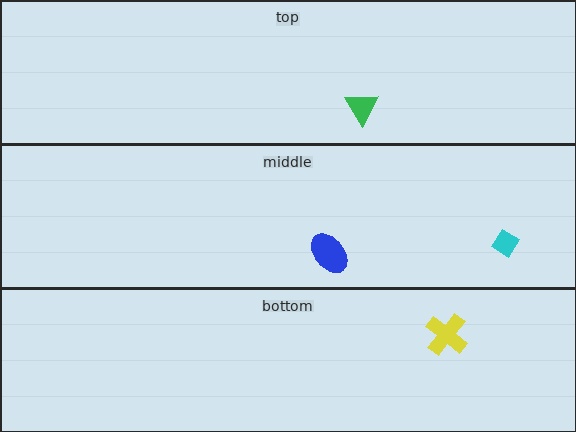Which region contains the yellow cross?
The bottom region.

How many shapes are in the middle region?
2.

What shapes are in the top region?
The green triangle.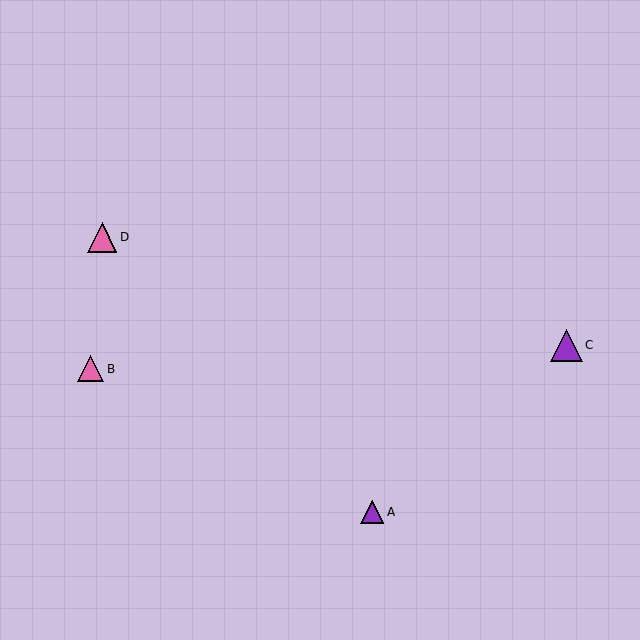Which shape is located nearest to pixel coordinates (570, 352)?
The purple triangle (labeled C) at (566, 345) is nearest to that location.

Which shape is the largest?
The purple triangle (labeled C) is the largest.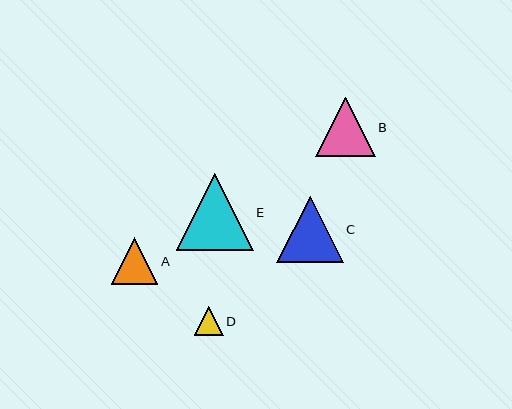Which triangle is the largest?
Triangle E is the largest with a size of approximately 77 pixels.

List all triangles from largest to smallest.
From largest to smallest: E, C, B, A, D.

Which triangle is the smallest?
Triangle D is the smallest with a size of approximately 29 pixels.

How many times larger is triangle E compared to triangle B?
Triangle E is approximately 1.3 times the size of triangle B.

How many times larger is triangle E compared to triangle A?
Triangle E is approximately 1.7 times the size of triangle A.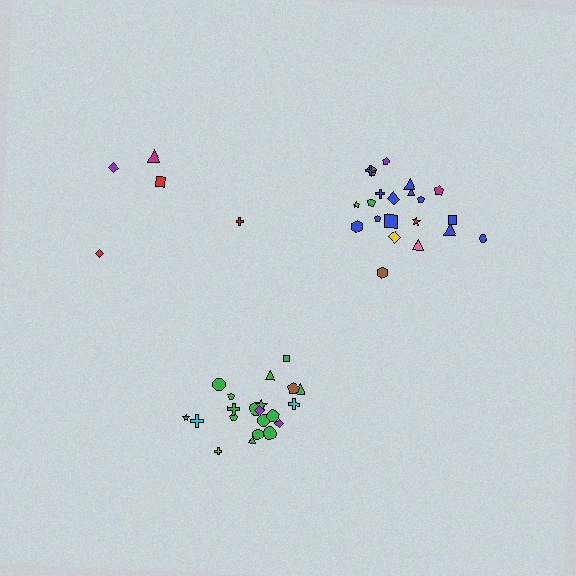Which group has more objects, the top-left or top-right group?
The top-right group.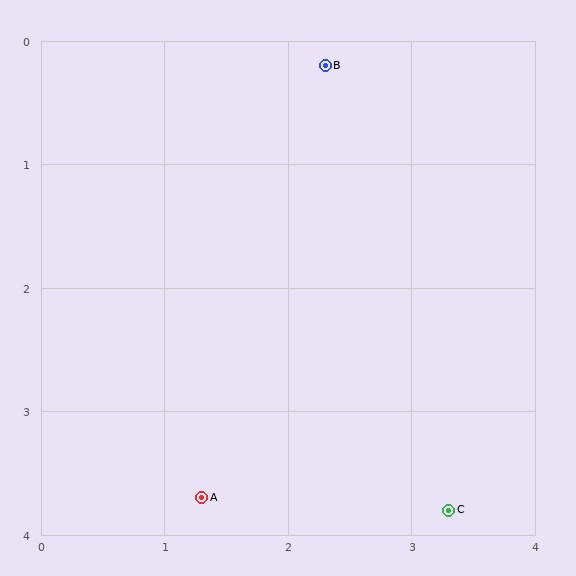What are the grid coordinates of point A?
Point A is at approximately (1.3, 3.7).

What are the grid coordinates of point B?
Point B is at approximately (2.3, 0.2).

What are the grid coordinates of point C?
Point C is at approximately (3.3, 3.8).